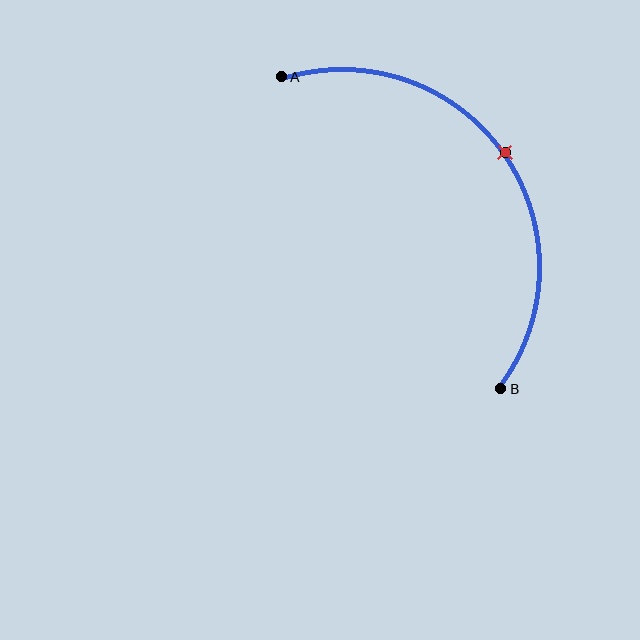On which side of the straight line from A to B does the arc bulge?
The arc bulges above and to the right of the straight line connecting A and B.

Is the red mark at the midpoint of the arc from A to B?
Yes. The red mark lies on the arc at equal arc-length from both A and B — it is the arc midpoint.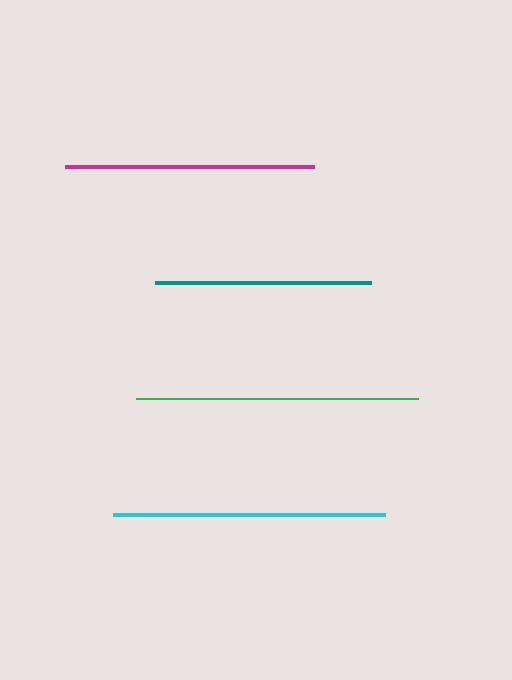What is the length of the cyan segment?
The cyan segment is approximately 272 pixels long.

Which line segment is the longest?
The green line is the longest at approximately 282 pixels.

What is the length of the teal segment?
The teal segment is approximately 216 pixels long.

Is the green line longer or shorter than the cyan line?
The green line is longer than the cyan line.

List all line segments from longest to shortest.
From longest to shortest: green, cyan, magenta, teal.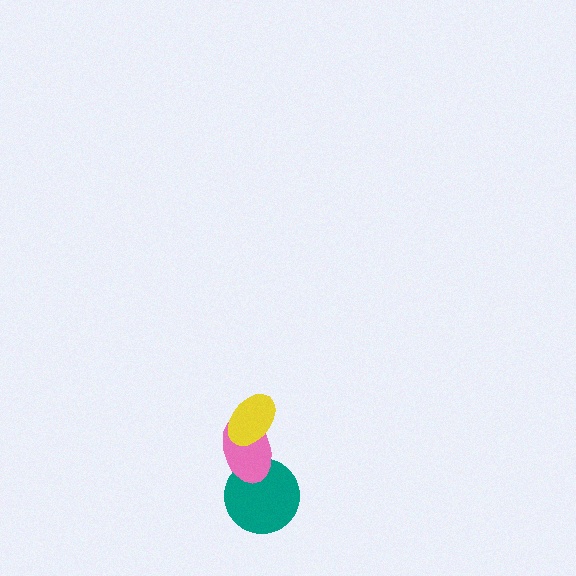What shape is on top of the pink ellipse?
The yellow ellipse is on top of the pink ellipse.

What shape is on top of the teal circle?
The pink ellipse is on top of the teal circle.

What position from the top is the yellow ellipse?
The yellow ellipse is 1st from the top.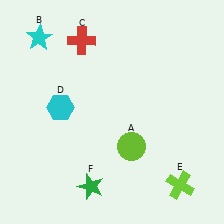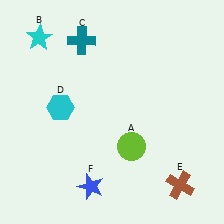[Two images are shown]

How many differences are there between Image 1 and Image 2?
There are 3 differences between the two images.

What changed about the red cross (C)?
In Image 1, C is red. In Image 2, it changed to teal.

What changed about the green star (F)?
In Image 1, F is green. In Image 2, it changed to blue.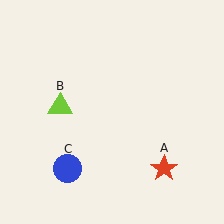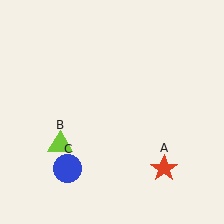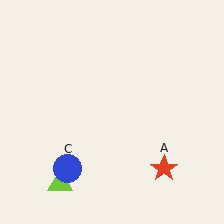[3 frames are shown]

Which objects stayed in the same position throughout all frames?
Red star (object A) and blue circle (object C) remained stationary.